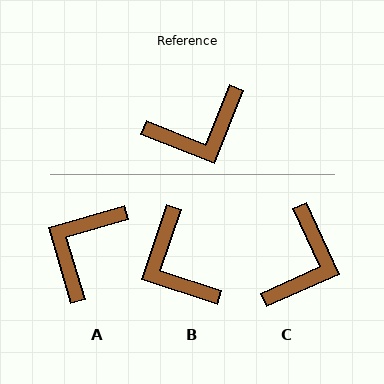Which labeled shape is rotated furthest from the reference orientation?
A, about 142 degrees away.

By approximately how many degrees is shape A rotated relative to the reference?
Approximately 142 degrees clockwise.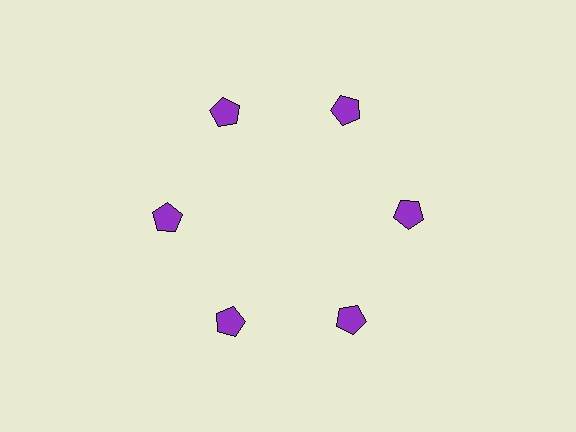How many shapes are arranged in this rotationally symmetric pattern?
There are 6 shapes, arranged in 6 groups of 1.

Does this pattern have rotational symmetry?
Yes, this pattern has 6-fold rotational symmetry. It looks the same after rotating 60 degrees around the center.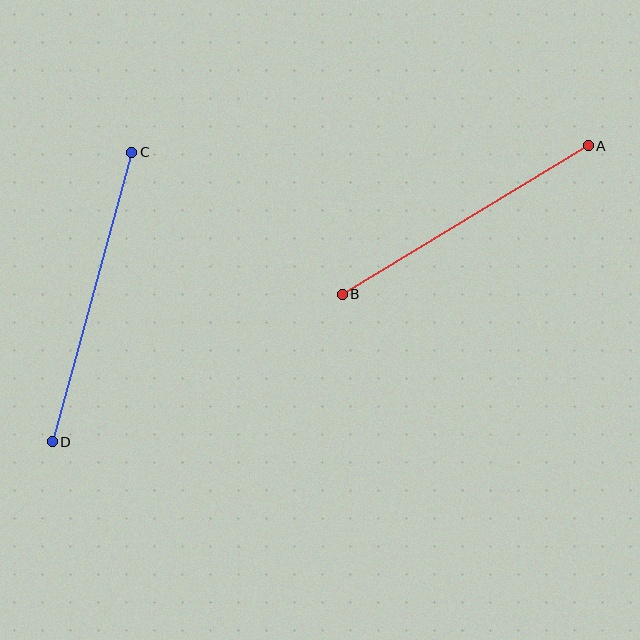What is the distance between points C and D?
The distance is approximately 300 pixels.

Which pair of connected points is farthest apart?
Points C and D are farthest apart.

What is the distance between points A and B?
The distance is approximately 287 pixels.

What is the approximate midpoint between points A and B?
The midpoint is at approximately (465, 220) pixels.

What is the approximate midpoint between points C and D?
The midpoint is at approximately (92, 297) pixels.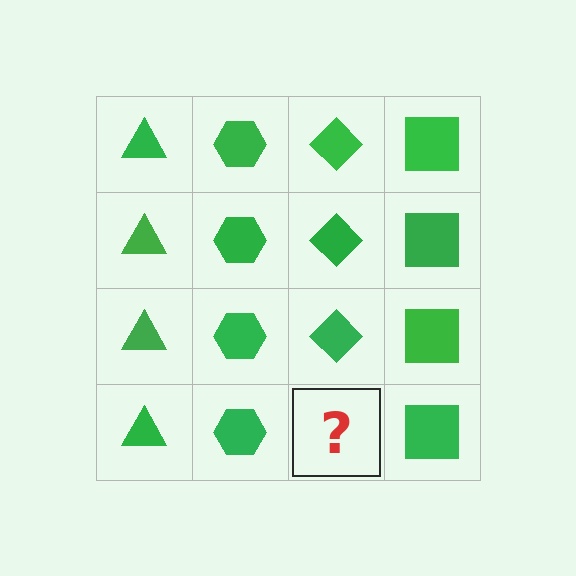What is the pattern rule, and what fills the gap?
The rule is that each column has a consistent shape. The gap should be filled with a green diamond.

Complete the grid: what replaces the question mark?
The question mark should be replaced with a green diamond.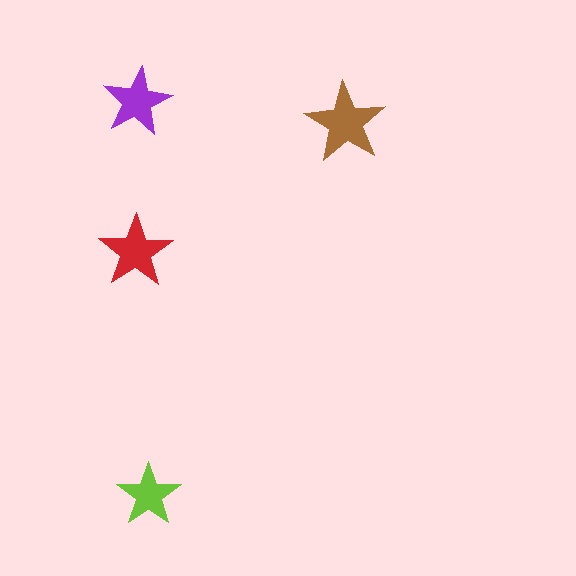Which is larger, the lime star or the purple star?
The purple one.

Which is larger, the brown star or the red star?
The brown one.